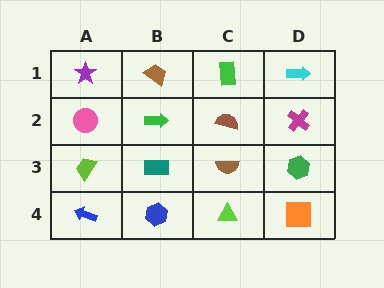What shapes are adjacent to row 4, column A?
A lime trapezoid (row 3, column A), a blue hexagon (row 4, column B).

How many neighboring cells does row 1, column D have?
2.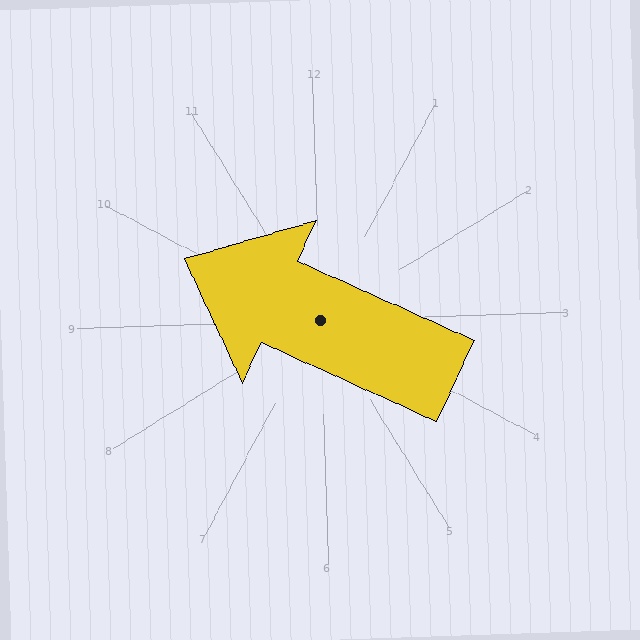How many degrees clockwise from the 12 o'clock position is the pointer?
Approximately 296 degrees.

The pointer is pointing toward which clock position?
Roughly 10 o'clock.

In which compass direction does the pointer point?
Northwest.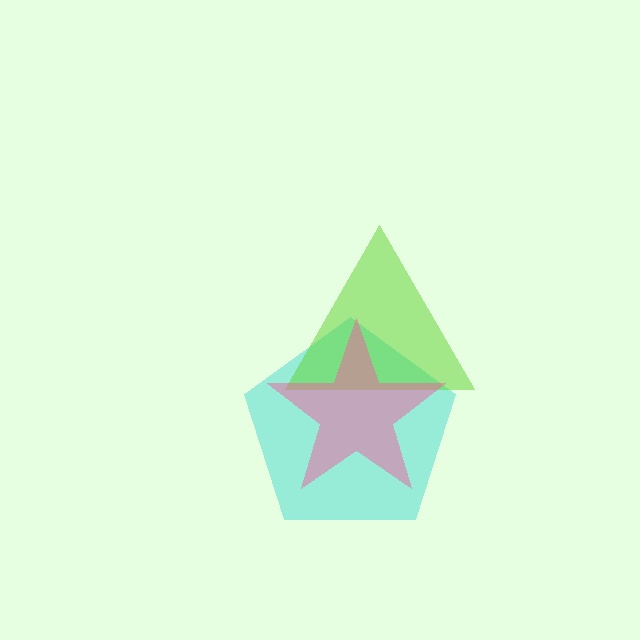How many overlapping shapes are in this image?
There are 3 overlapping shapes in the image.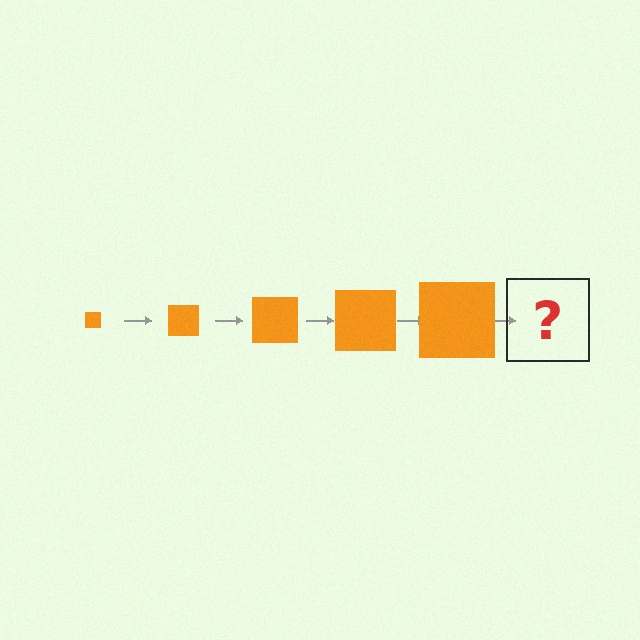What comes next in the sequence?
The next element should be an orange square, larger than the previous one.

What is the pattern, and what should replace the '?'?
The pattern is that the square gets progressively larger each step. The '?' should be an orange square, larger than the previous one.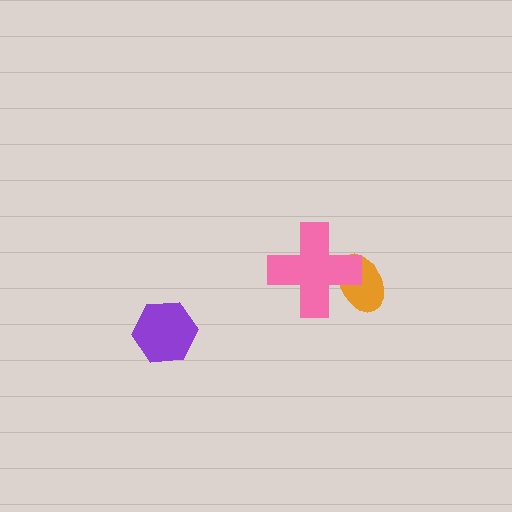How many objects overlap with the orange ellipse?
1 object overlaps with the orange ellipse.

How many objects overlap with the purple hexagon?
0 objects overlap with the purple hexagon.